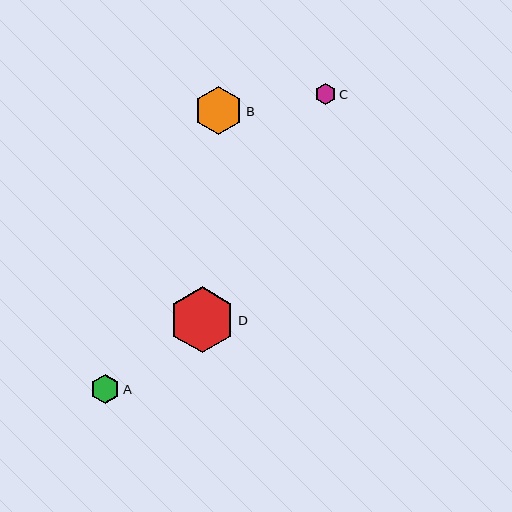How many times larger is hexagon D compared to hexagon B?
Hexagon D is approximately 1.4 times the size of hexagon B.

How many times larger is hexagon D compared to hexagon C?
Hexagon D is approximately 3.2 times the size of hexagon C.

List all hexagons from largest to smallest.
From largest to smallest: D, B, A, C.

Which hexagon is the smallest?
Hexagon C is the smallest with a size of approximately 21 pixels.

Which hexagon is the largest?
Hexagon D is the largest with a size of approximately 66 pixels.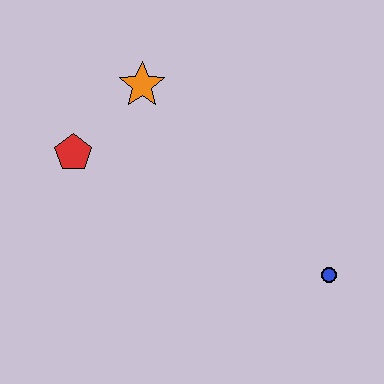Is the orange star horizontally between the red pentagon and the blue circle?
Yes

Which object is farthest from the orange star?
The blue circle is farthest from the orange star.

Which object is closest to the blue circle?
The orange star is closest to the blue circle.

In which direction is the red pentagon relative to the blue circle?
The red pentagon is to the left of the blue circle.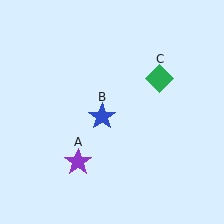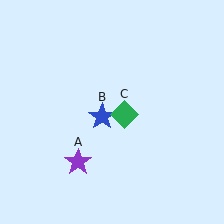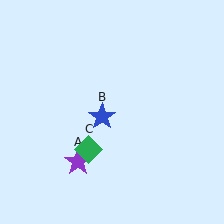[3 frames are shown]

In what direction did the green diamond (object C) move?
The green diamond (object C) moved down and to the left.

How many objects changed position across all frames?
1 object changed position: green diamond (object C).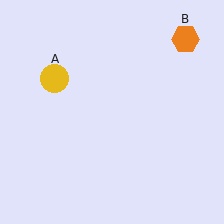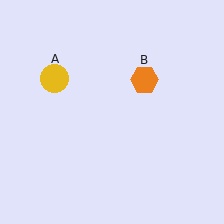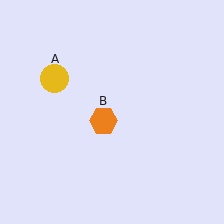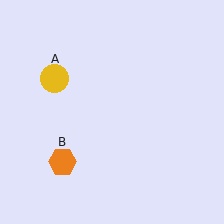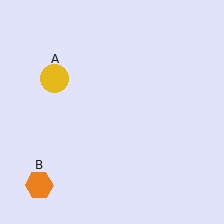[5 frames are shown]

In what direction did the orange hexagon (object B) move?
The orange hexagon (object B) moved down and to the left.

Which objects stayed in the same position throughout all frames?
Yellow circle (object A) remained stationary.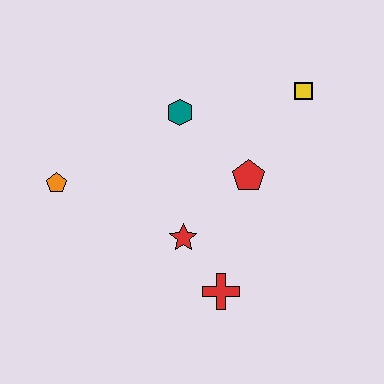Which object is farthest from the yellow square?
The orange pentagon is farthest from the yellow square.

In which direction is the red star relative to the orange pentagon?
The red star is to the right of the orange pentagon.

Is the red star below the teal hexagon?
Yes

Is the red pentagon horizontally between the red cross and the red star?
No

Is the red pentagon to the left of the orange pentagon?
No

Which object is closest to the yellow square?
The red pentagon is closest to the yellow square.